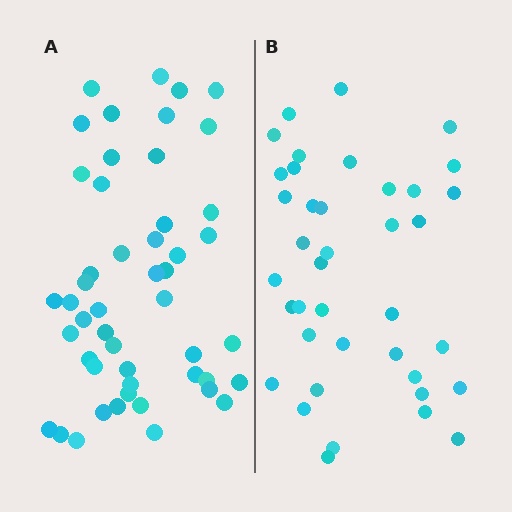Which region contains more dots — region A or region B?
Region A (the left region) has more dots.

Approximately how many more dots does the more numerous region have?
Region A has roughly 10 or so more dots than region B.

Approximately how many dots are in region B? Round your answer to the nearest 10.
About 40 dots. (The exact count is 39, which rounds to 40.)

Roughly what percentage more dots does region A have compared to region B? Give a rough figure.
About 25% more.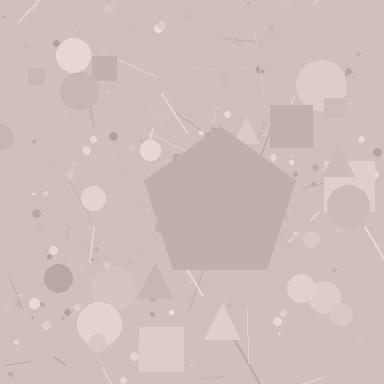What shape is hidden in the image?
A pentagon is hidden in the image.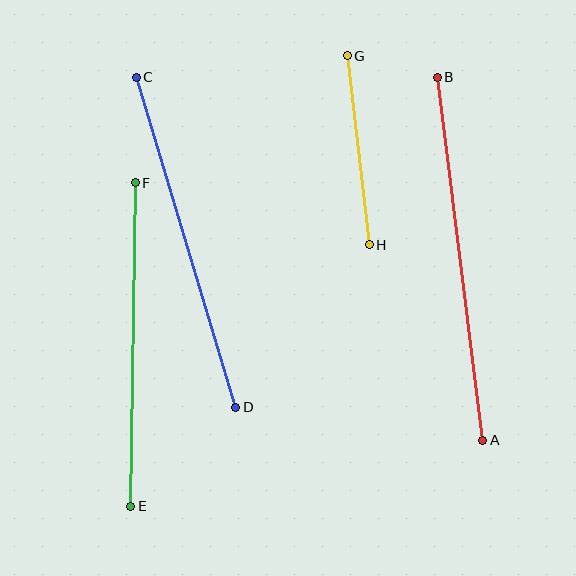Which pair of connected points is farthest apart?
Points A and B are farthest apart.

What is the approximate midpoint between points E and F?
The midpoint is at approximately (133, 345) pixels.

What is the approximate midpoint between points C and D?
The midpoint is at approximately (186, 242) pixels.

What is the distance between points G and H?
The distance is approximately 190 pixels.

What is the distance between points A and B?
The distance is approximately 366 pixels.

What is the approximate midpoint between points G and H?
The midpoint is at approximately (358, 150) pixels.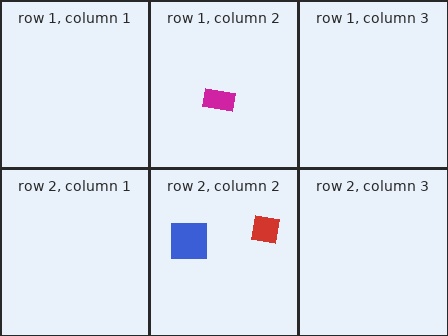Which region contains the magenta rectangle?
The row 1, column 2 region.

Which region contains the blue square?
The row 2, column 2 region.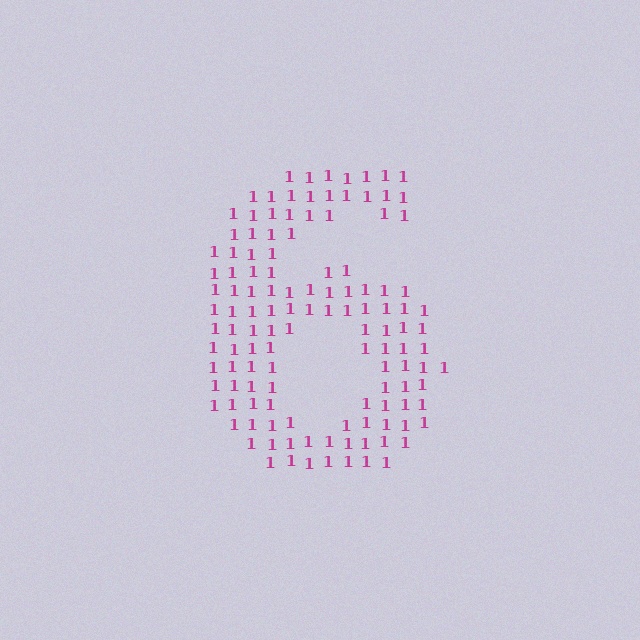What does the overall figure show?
The overall figure shows the digit 6.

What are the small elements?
The small elements are digit 1's.